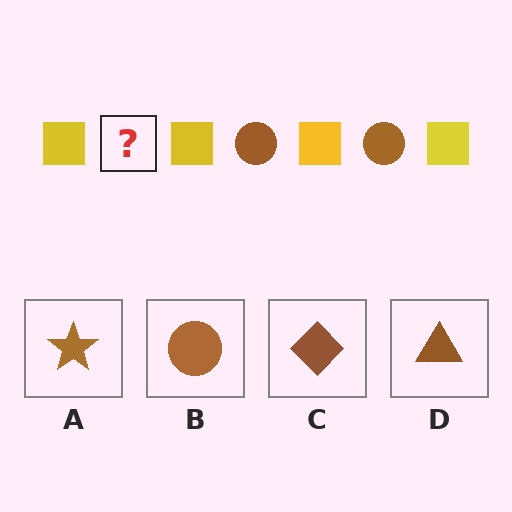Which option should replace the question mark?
Option B.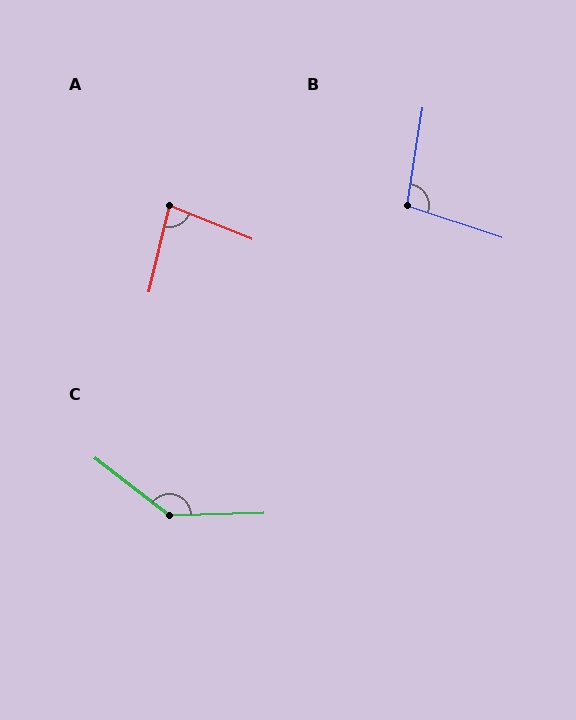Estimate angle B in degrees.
Approximately 100 degrees.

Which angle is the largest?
C, at approximately 141 degrees.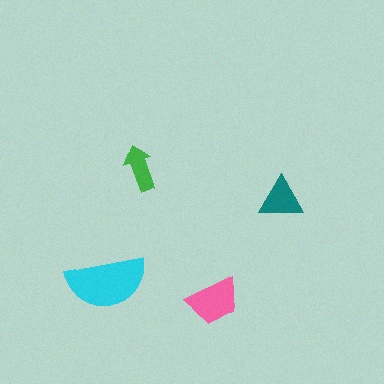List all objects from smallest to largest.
The green arrow, the teal triangle, the pink trapezoid, the cyan semicircle.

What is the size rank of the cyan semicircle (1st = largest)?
1st.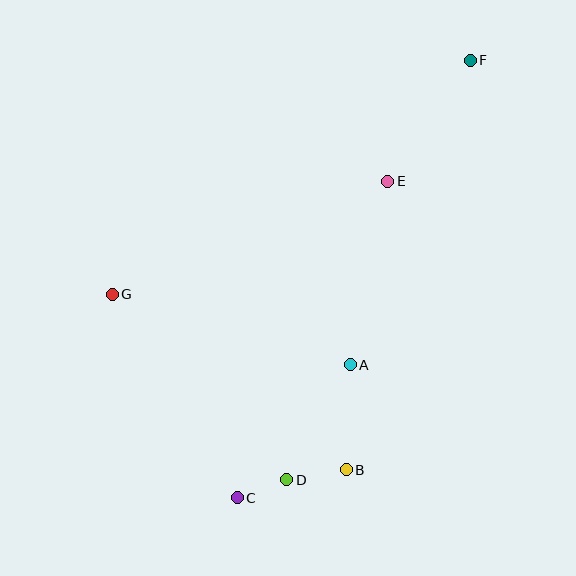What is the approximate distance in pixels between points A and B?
The distance between A and B is approximately 105 pixels.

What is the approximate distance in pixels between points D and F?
The distance between D and F is approximately 458 pixels.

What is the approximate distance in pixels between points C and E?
The distance between C and E is approximately 350 pixels.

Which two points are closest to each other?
Points C and D are closest to each other.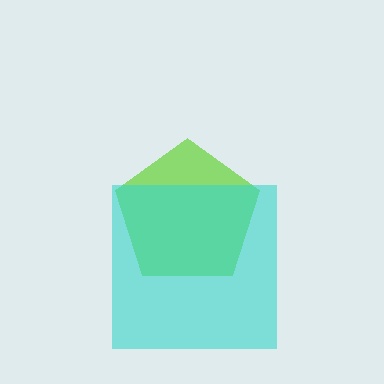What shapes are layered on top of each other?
The layered shapes are: a lime pentagon, a cyan square.